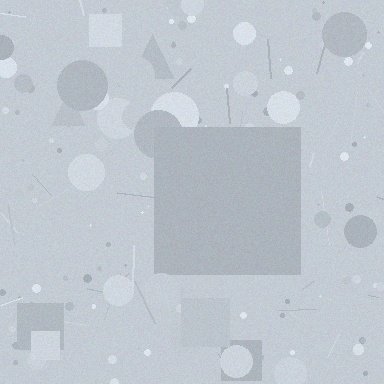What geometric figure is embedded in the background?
A square is embedded in the background.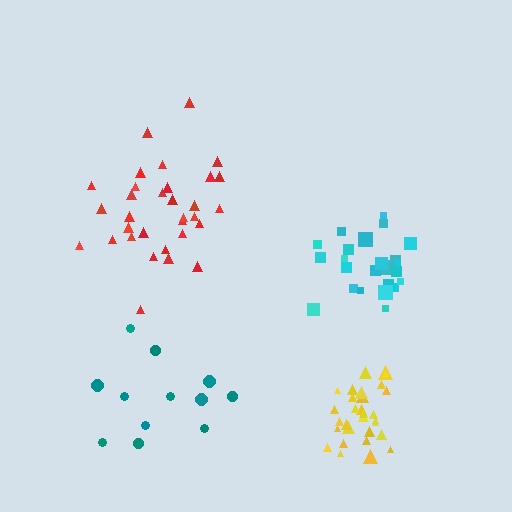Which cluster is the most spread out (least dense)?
Teal.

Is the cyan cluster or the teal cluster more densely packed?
Cyan.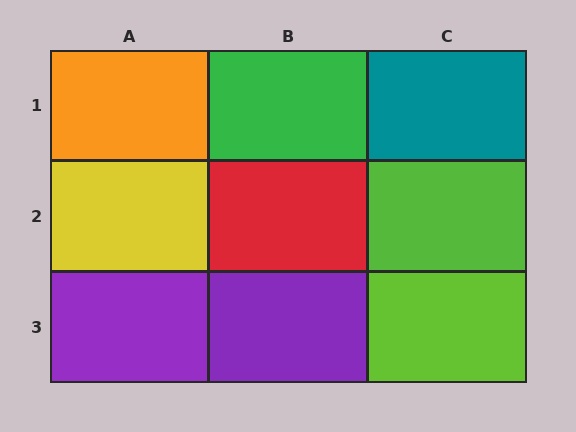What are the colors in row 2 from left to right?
Yellow, red, lime.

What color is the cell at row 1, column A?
Orange.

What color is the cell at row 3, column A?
Purple.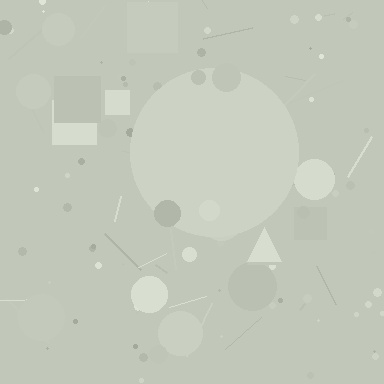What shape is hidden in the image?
A circle is hidden in the image.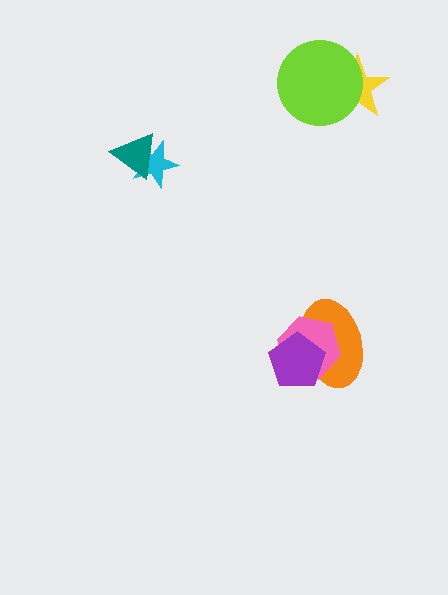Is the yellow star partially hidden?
Yes, it is partially covered by another shape.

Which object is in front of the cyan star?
The teal triangle is in front of the cyan star.